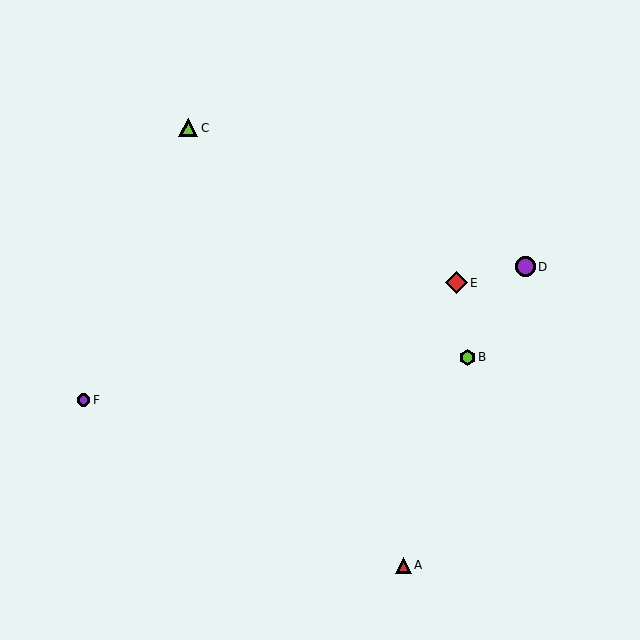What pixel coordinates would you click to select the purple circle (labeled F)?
Click at (84, 400) to select the purple circle F.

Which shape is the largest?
The red diamond (labeled E) is the largest.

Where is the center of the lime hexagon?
The center of the lime hexagon is at (467, 357).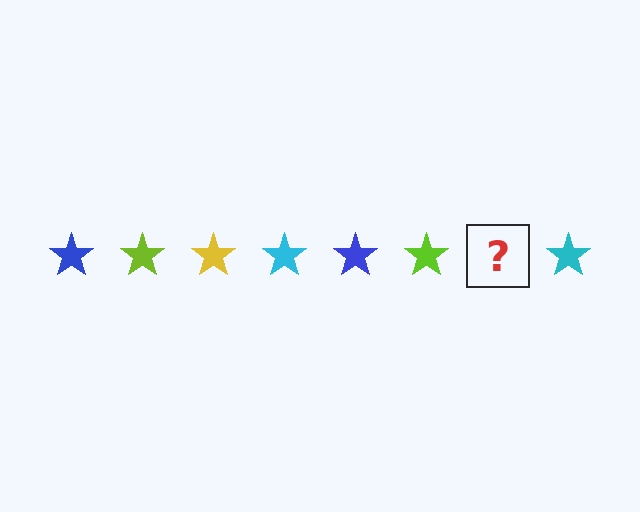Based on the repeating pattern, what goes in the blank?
The blank should be a yellow star.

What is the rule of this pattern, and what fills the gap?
The rule is that the pattern cycles through blue, lime, yellow, cyan stars. The gap should be filled with a yellow star.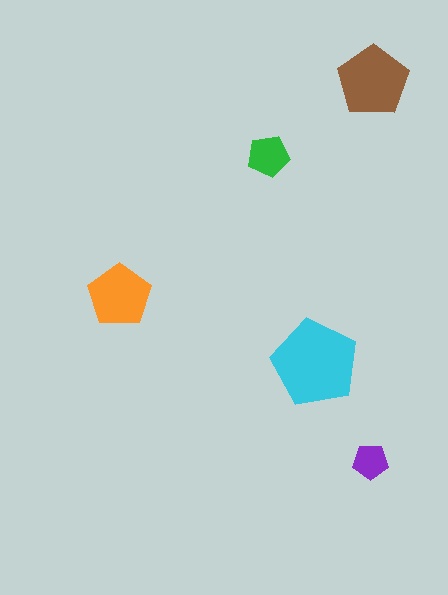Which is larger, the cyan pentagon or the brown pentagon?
The cyan one.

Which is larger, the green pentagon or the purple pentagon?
The green one.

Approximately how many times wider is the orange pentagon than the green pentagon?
About 1.5 times wider.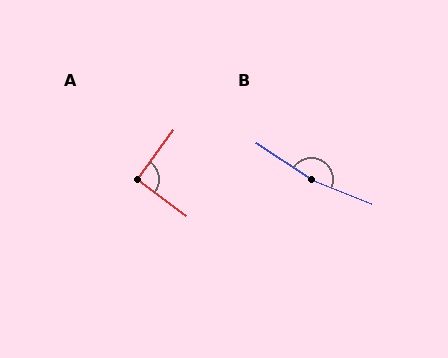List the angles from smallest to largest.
A (91°), B (170°).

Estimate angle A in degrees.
Approximately 91 degrees.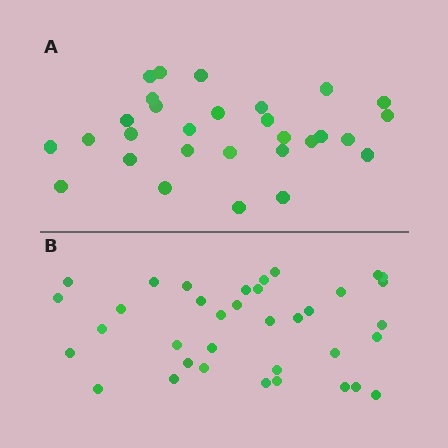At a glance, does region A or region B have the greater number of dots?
Region B (the bottom region) has more dots.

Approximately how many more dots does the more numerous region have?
Region B has roughly 8 or so more dots than region A.